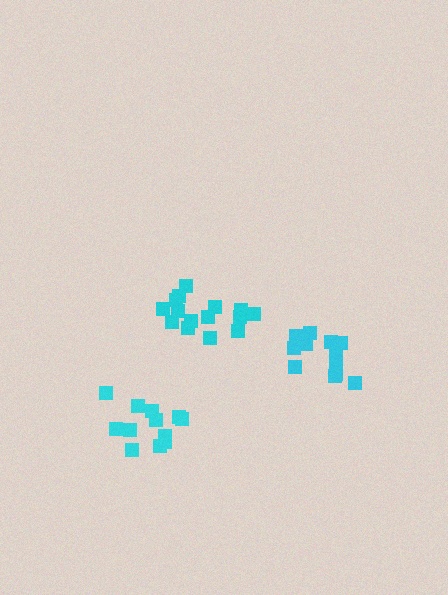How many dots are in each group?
Group 1: 12 dots, Group 2: 15 dots, Group 3: 12 dots (39 total).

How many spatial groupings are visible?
There are 3 spatial groupings.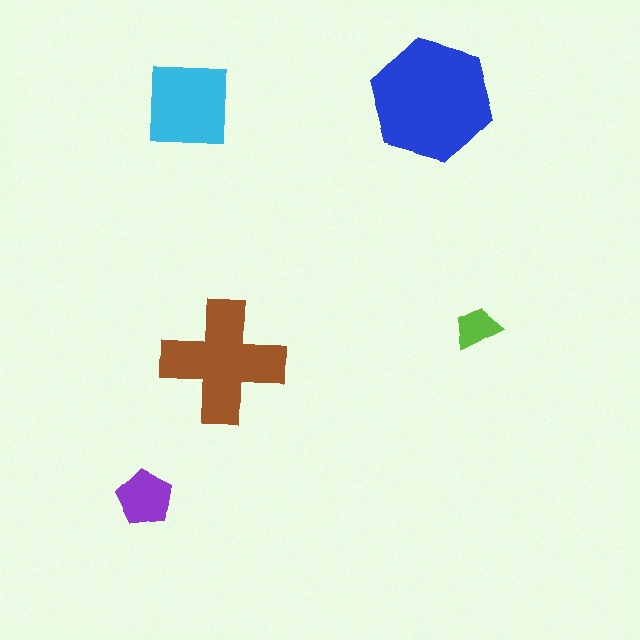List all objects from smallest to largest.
The lime trapezoid, the purple pentagon, the cyan square, the brown cross, the blue hexagon.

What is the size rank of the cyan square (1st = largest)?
3rd.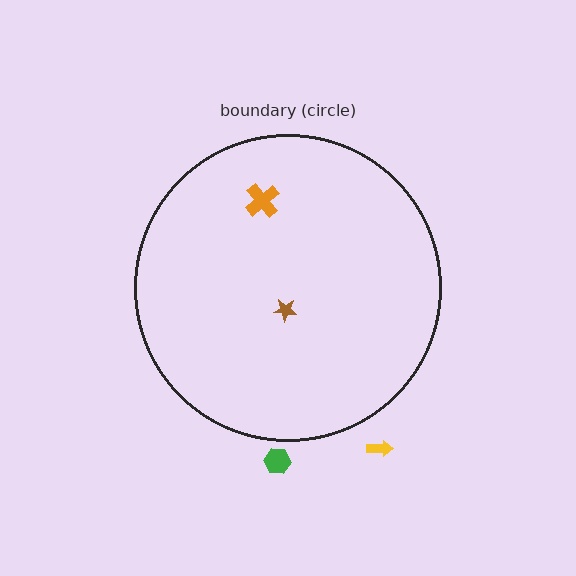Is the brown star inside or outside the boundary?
Inside.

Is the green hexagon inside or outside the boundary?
Outside.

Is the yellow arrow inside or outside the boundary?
Outside.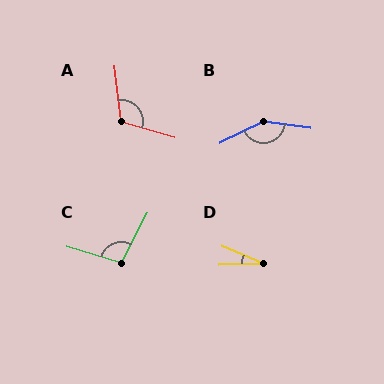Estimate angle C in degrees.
Approximately 101 degrees.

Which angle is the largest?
B, at approximately 145 degrees.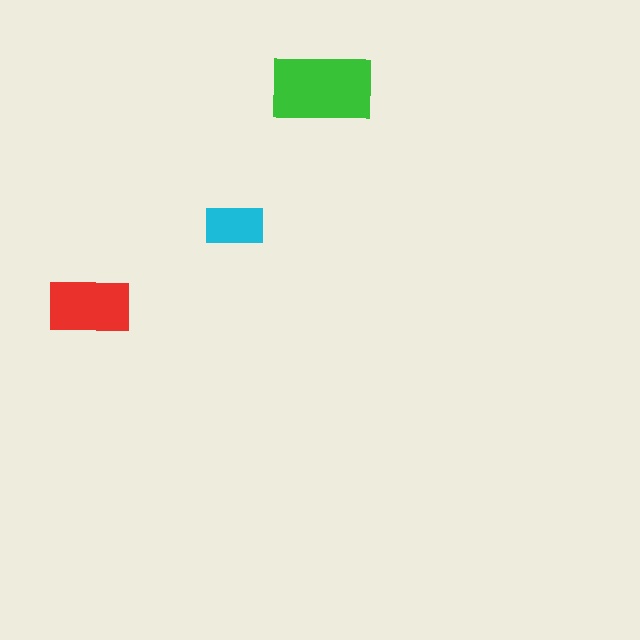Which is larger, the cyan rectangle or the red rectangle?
The red one.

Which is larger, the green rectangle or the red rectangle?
The green one.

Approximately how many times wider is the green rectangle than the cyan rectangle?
About 1.5 times wider.